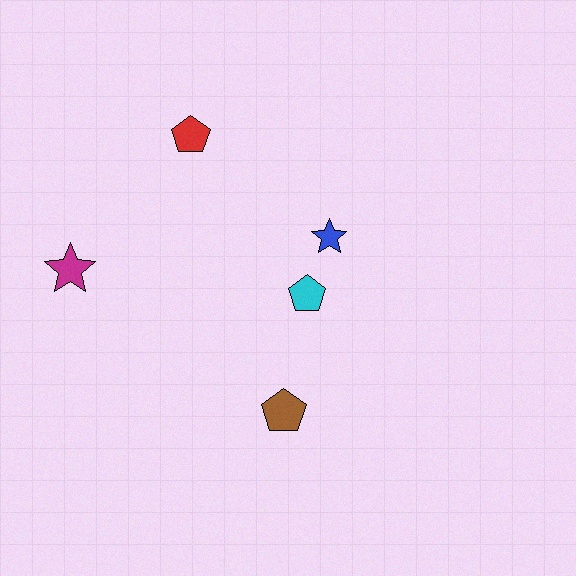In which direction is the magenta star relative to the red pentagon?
The magenta star is below the red pentagon.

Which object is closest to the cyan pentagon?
The blue star is closest to the cyan pentagon.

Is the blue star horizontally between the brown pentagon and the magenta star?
No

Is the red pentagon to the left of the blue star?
Yes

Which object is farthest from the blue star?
The magenta star is farthest from the blue star.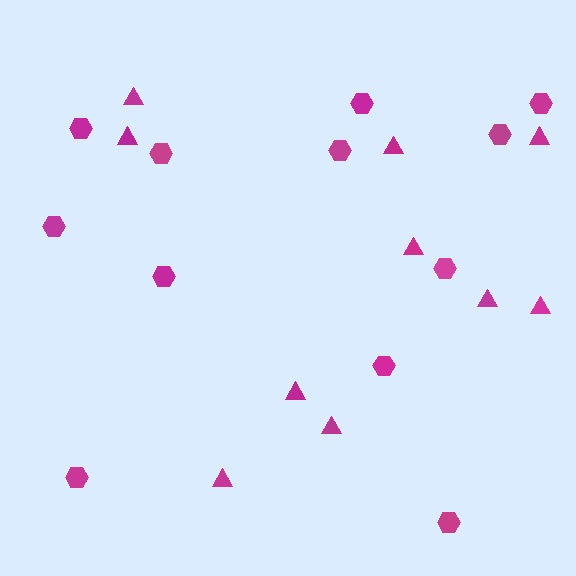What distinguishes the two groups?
There are 2 groups: one group of triangles (10) and one group of hexagons (12).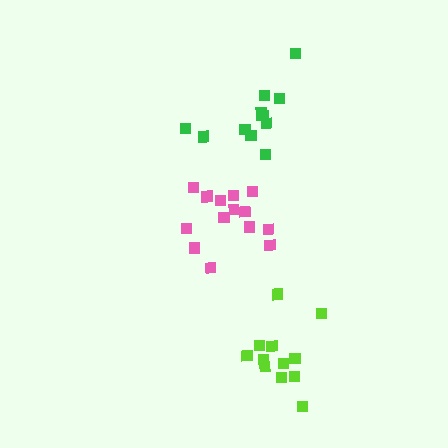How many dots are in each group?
Group 1: 14 dots, Group 2: 12 dots, Group 3: 12 dots (38 total).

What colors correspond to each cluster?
The clusters are colored: pink, lime, green.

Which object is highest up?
The green cluster is topmost.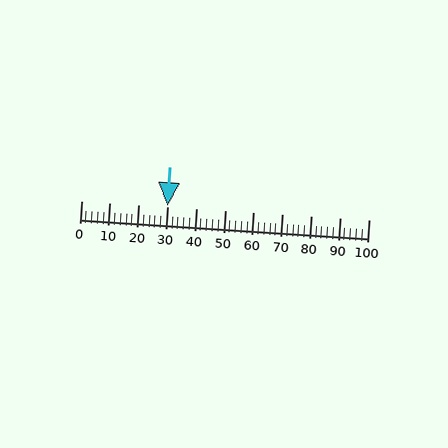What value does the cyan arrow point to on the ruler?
The cyan arrow points to approximately 30.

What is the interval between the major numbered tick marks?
The major tick marks are spaced 10 units apart.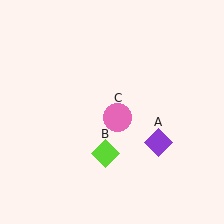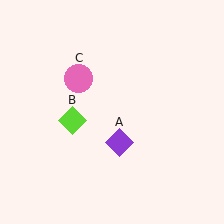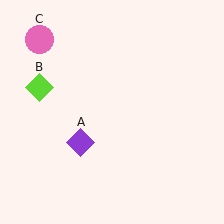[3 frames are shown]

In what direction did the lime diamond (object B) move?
The lime diamond (object B) moved up and to the left.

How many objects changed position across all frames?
3 objects changed position: purple diamond (object A), lime diamond (object B), pink circle (object C).